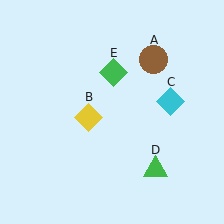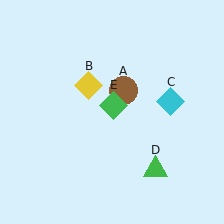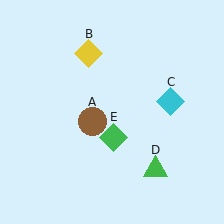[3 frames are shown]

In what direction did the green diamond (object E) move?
The green diamond (object E) moved down.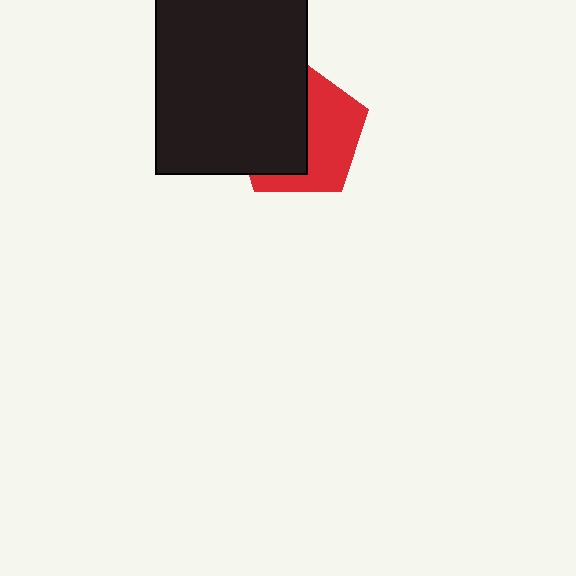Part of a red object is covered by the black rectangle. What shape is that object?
It is a pentagon.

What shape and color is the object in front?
The object in front is a black rectangle.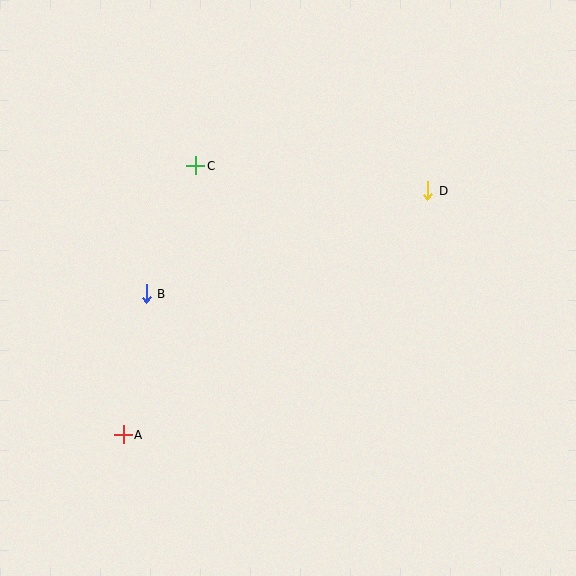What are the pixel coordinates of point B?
Point B is at (146, 294).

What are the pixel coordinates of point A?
Point A is at (123, 435).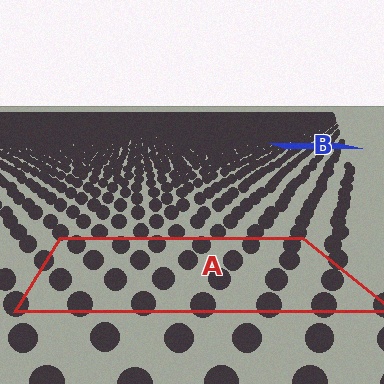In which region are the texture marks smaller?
The texture marks are smaller in region B, because it is farther away.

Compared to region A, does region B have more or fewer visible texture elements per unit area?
Region B has more texture elements per unit area — they are packed more densely because it is farther away.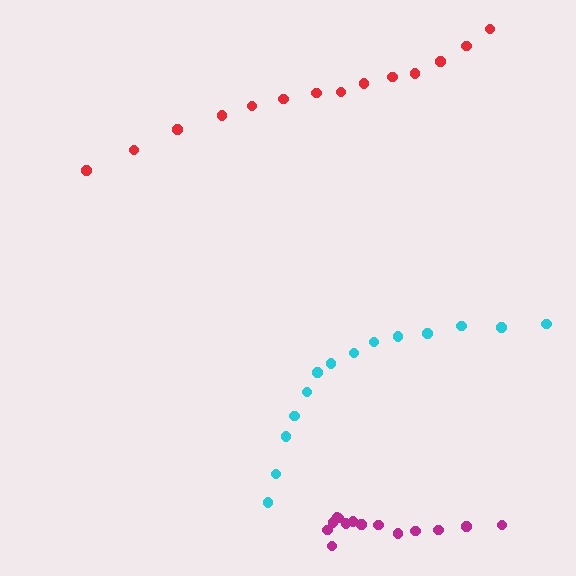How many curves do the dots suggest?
There are 3 distinct paths.